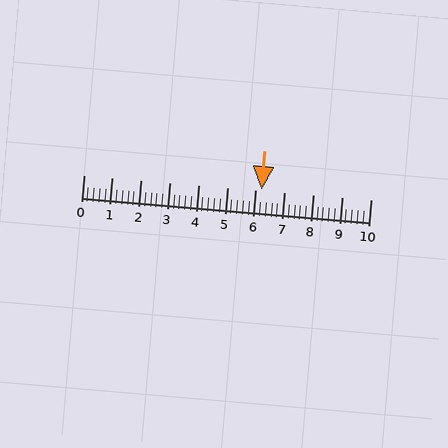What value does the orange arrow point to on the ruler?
The orange arrow points to approximately 6.2.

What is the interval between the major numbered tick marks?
The major tick marks are spaced 1 units apart.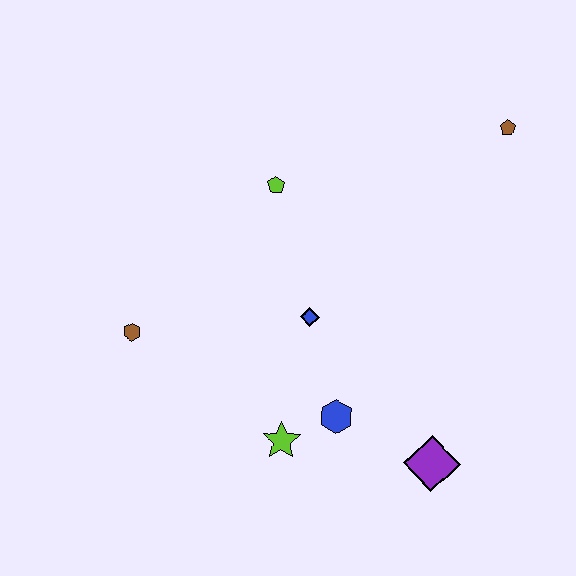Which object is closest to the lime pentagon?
The blue diamond is closest to the lime pentagon.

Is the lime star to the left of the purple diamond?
Yes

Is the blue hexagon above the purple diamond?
Yes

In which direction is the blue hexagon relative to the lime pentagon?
The blue hexagon is below the lime pentagon.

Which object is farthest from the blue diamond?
The brown pentagon is farthest from the blue diamond.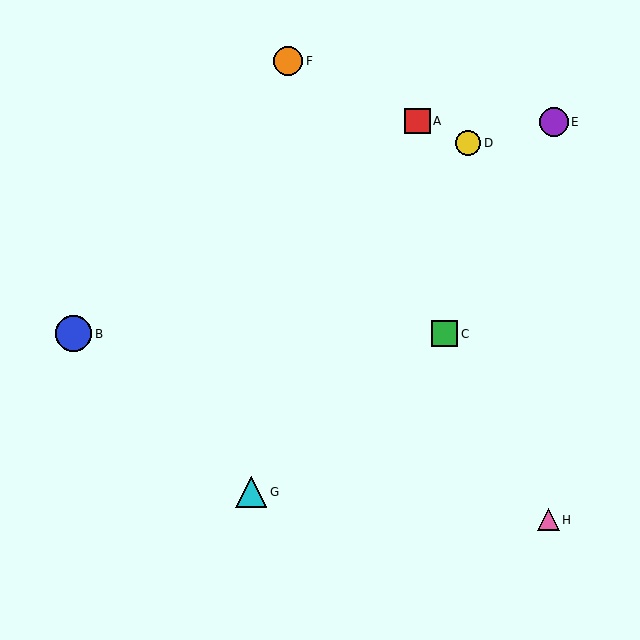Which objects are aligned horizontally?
Objects B, C are aligned horizontally.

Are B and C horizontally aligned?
Yes, both are at y≈334.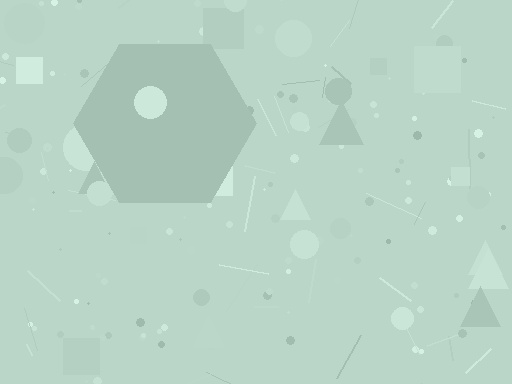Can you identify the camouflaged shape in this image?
The camouflaged shape is a hexagon.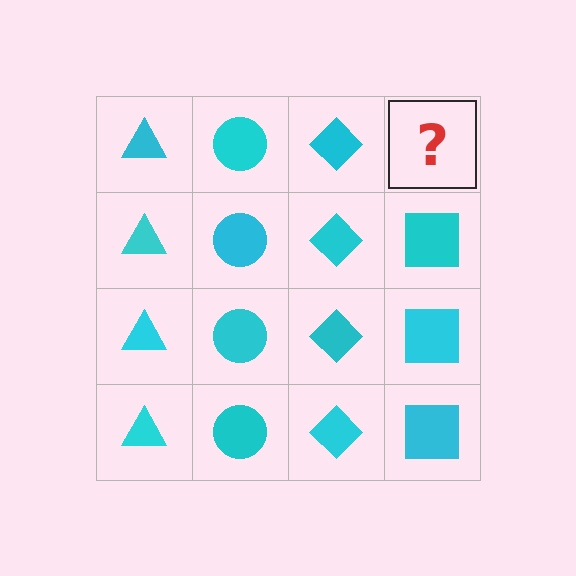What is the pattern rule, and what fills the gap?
The rule is that each column has a consistent shape. The gap should be filled with a cyan square.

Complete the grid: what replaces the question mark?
The question mark should be replaced with a cyan square.